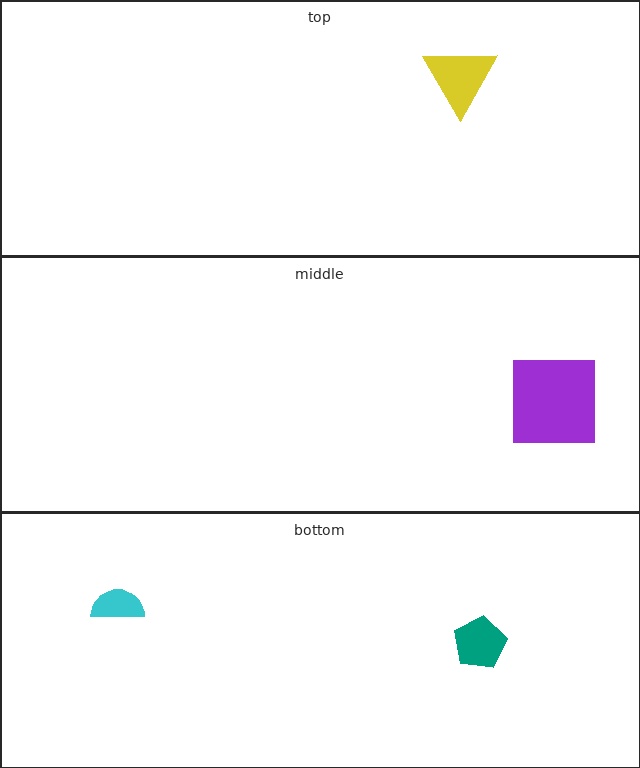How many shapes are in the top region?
1.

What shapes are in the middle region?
The purple square.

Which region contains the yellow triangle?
The top region.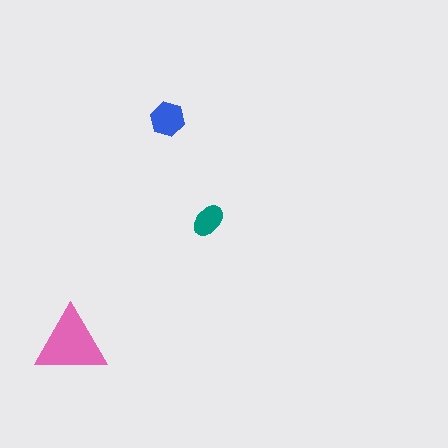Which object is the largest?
The pink triangle.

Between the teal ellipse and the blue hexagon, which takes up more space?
The blue hexagon.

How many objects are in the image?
There are 3 objects in the image.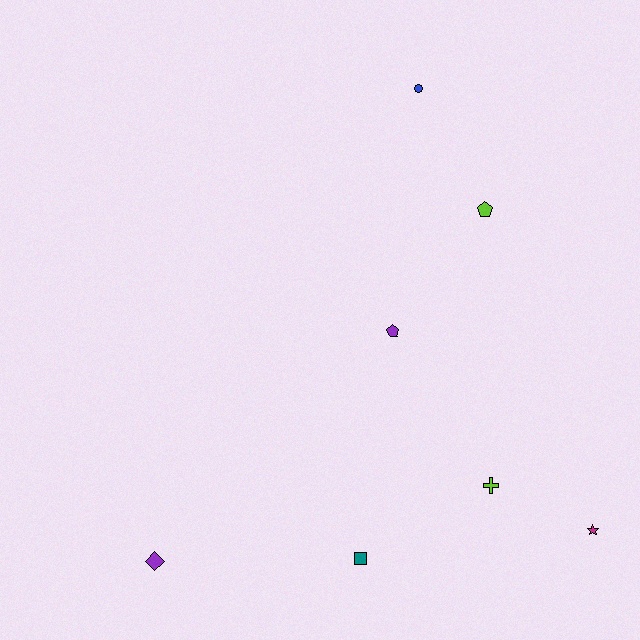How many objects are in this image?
There are 7 objects.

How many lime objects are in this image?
There are 2 lime objects.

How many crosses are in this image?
There is 1 cross.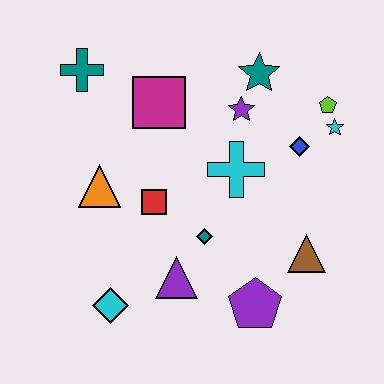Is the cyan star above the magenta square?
No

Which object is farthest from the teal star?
The cyan diamond is farthest from the teal star.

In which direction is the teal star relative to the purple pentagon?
The teal star is above the purple pentagon.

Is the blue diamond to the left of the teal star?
No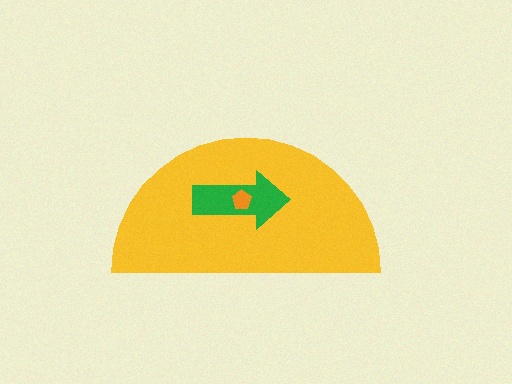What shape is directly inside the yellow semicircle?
The green arrow.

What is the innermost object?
The orange pentagon.